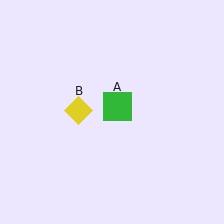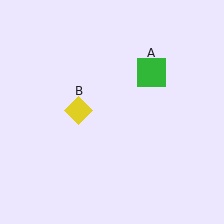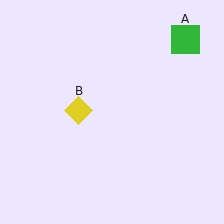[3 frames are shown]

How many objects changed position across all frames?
1 object changed position: green square (object A).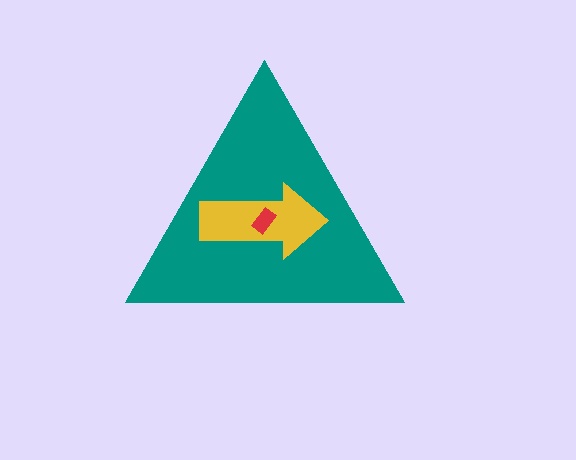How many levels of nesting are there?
3.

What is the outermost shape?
The teal triangle.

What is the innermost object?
The red rectangle.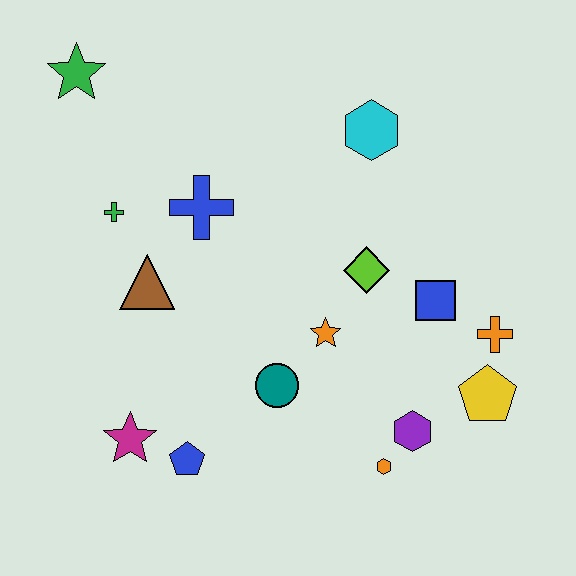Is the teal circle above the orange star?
No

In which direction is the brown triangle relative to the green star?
The brown triangle is below the green star.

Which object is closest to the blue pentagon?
The magenta star is closest to the blue pentagon.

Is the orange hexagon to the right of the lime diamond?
Yes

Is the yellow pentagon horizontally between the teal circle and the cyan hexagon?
No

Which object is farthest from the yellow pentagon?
The green star is farthest from the yellow pentagon.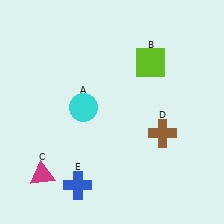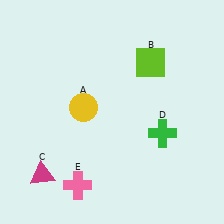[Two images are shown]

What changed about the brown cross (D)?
In Image 1, D is brown. In Image 2, it changed to green.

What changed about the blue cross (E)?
In Image 1, E is blue. In Image 2, it changed to pink.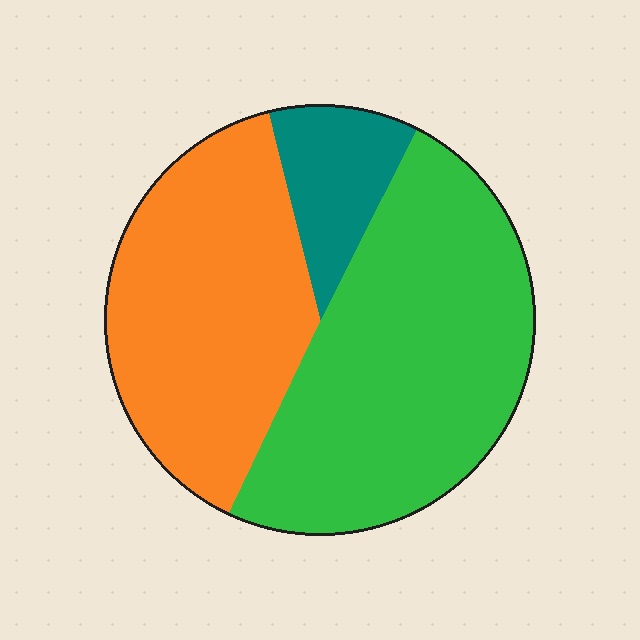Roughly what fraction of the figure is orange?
Orange covers roughly 40% of the figure.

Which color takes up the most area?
Green, at roughly 50%.